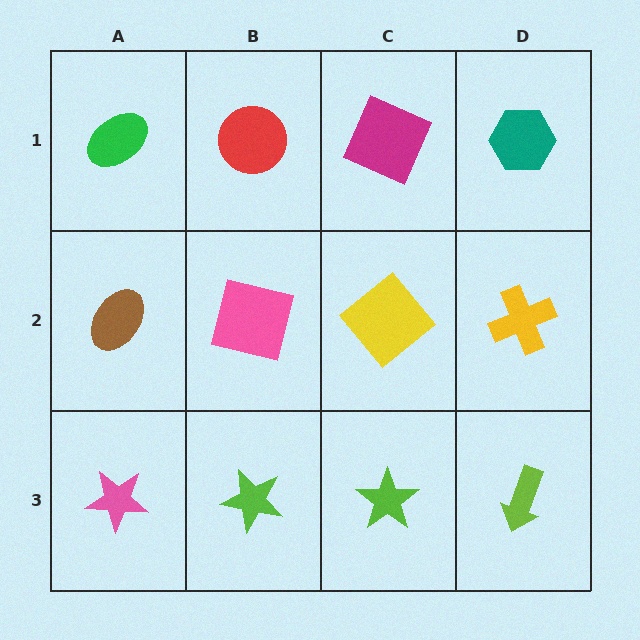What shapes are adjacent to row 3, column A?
A brown ellipse (row 2, column A), a lime star (row 3, column B).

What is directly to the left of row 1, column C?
A red circle.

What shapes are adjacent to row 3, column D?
A yellow cross (row 2, column D), a lime star (row 3, column C).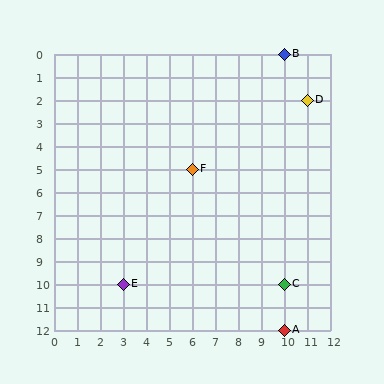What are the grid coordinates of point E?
Point E is at grid coordinates (3, 10).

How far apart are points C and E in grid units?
Points C and E are 7 columns apart.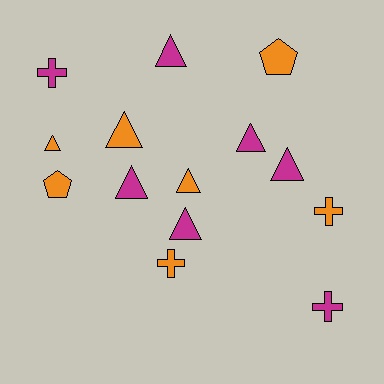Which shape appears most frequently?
Triangle, with 8 objects.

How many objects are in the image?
There are 14 objects.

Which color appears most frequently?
Orange, with 7 objects.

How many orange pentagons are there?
There are 2 orange pentagons.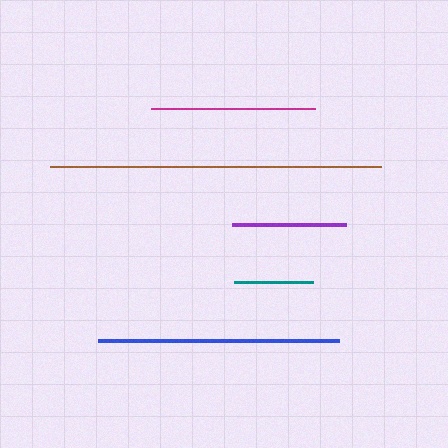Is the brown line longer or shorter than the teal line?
The brown line is longer than the teal line.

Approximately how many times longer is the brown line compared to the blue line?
The brown line is approximately 1.4 times the length of the blue line.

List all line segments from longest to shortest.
From longest to shortest: brown, blue, magenta, purple, teal.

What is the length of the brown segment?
The brown segment is approximately 331 pixels long.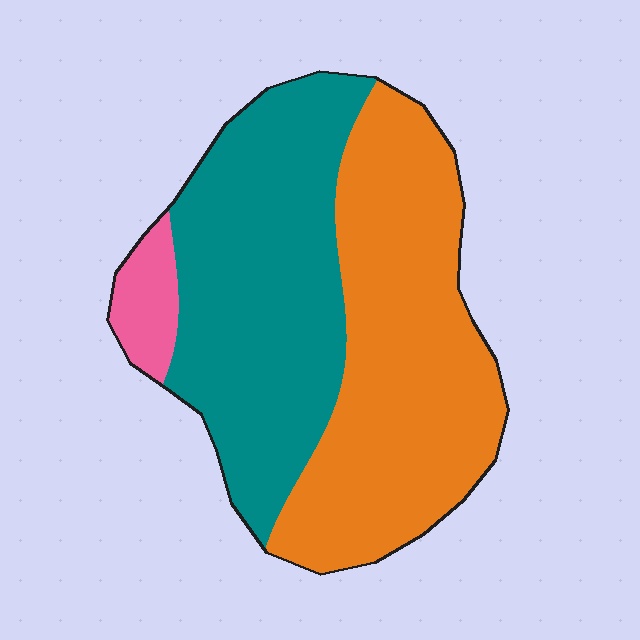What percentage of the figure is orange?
Orange takes up about one half (1/2) of the figure.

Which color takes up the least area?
Pink, at roughly 5%.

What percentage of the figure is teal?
Teal takes up between a third and a half of the figure.